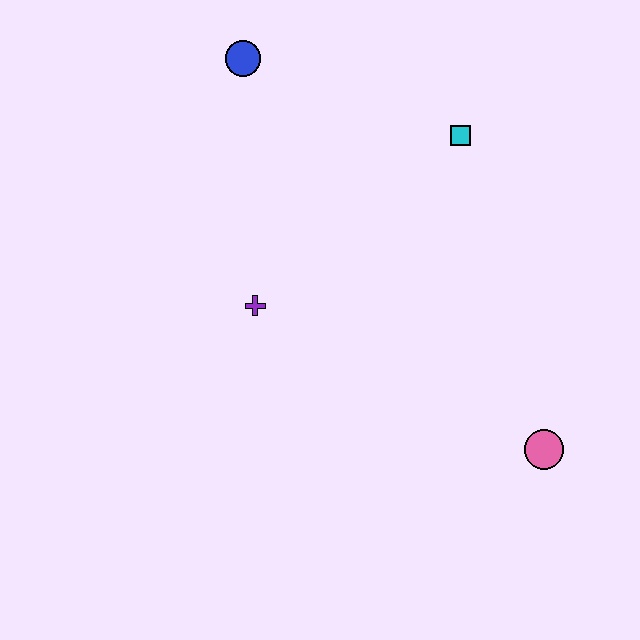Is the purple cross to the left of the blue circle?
No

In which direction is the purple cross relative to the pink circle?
The purple cross is to the left of the pink circle.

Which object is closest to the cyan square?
The blue circle is closest to the cyan square.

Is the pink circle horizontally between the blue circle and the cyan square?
No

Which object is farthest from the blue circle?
The pink circle is farthest from the blue circle.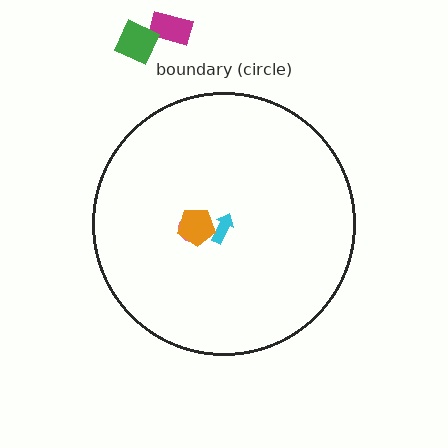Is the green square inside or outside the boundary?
Outside.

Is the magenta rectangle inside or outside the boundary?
Outside.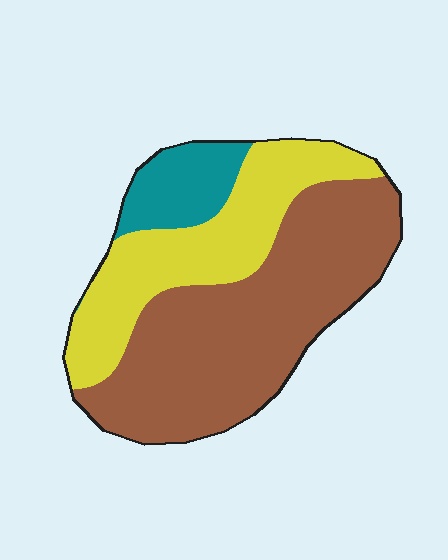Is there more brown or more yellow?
Brown.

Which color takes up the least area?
Teal, at roughly 10%.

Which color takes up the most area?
Brown, at roughly 55%.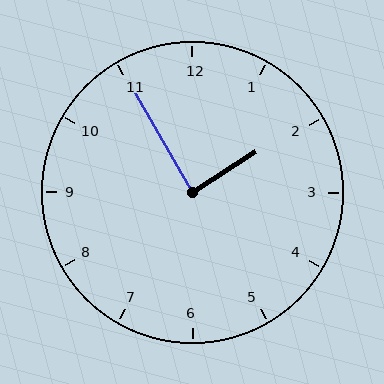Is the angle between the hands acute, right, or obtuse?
It is right.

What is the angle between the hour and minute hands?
Approximately 88 degrees.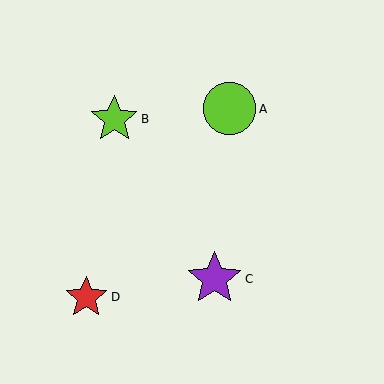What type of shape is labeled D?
Shape D is a red star.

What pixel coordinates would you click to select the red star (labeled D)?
Click at (86, 297) to select the red star D.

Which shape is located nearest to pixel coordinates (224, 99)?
The lime circle (labeled A) at (230, 109) is nearest to that location.